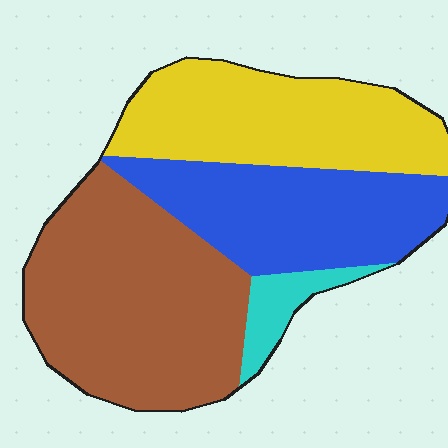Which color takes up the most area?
Brown, at roughly 40%.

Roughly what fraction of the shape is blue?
Blue covers 27% of the shape.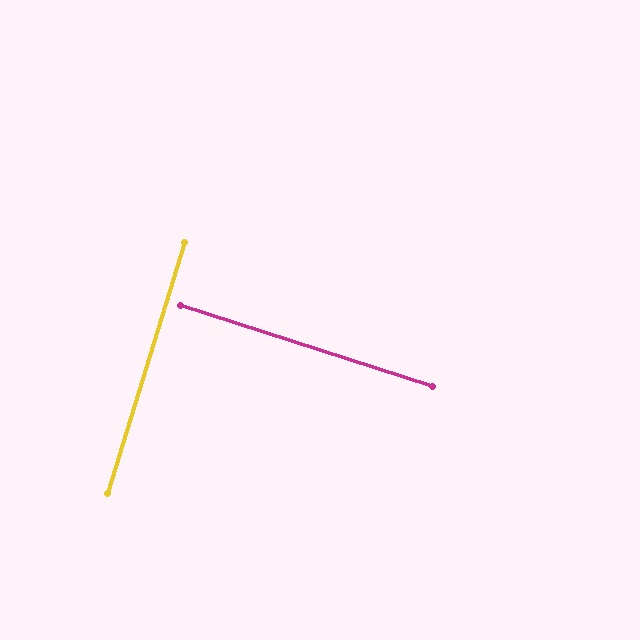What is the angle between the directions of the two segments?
Approximately 89 degrees.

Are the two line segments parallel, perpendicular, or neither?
Perpendicular — they meet at approximately 89°.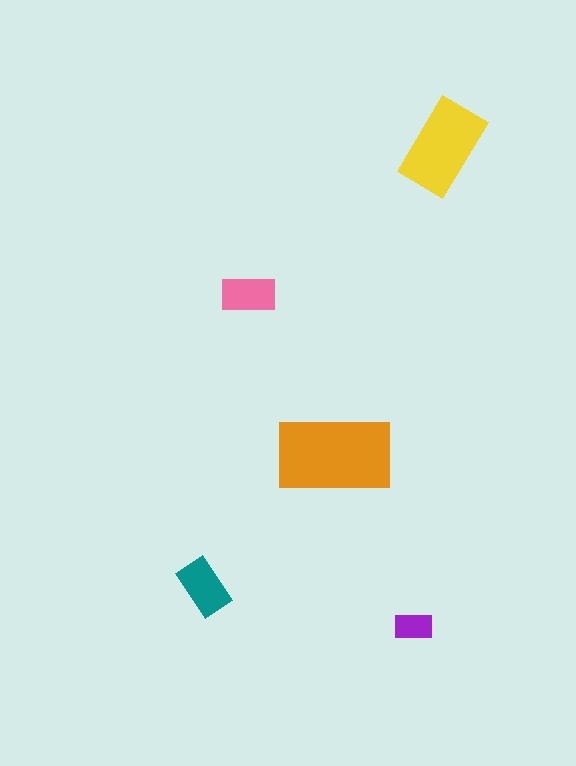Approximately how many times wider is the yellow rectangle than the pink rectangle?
About 1.5 times wider.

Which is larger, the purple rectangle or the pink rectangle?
The pink one.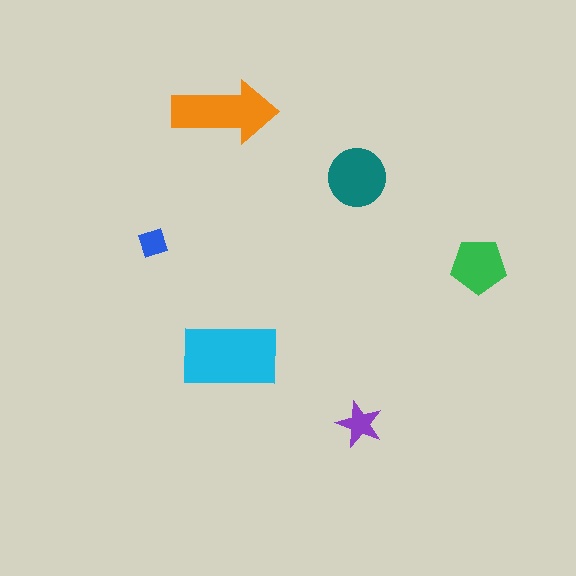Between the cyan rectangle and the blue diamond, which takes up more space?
The cyan rectangle.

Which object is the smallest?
The blue diamond.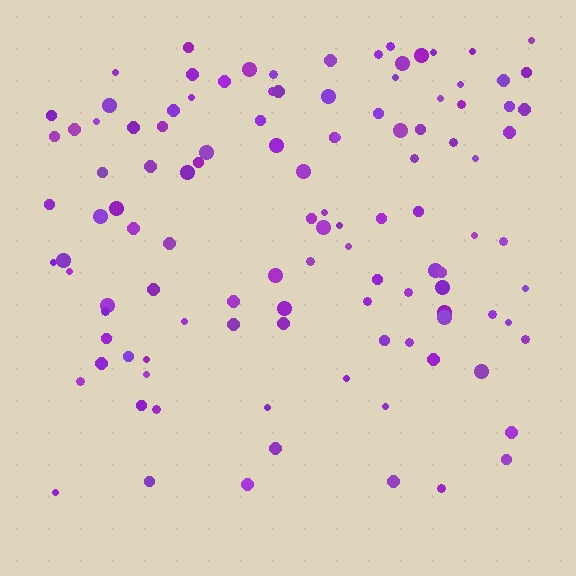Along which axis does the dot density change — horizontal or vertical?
Vertical.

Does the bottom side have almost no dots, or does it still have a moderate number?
Still a moderate number, just noticeably fewer than the top.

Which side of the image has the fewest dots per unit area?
The bottom.